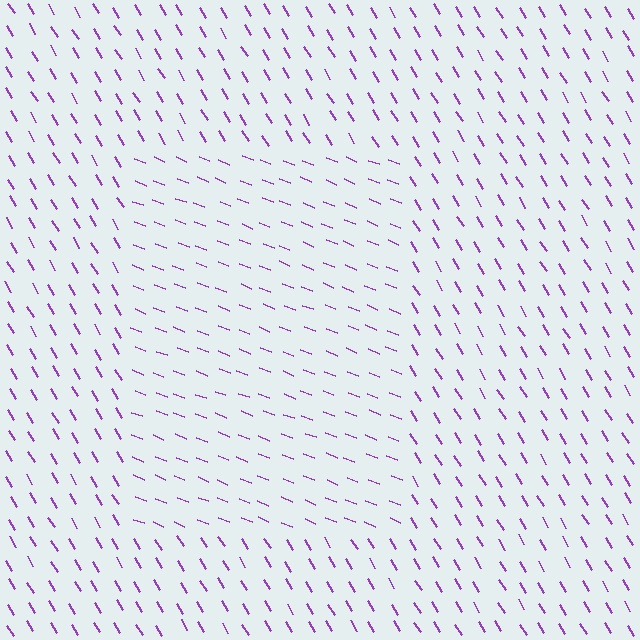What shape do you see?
I see a rectangle.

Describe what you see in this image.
The image is filled with small purple line segments. A rectangle region in the image has lines oriented differently from the surrounding lines, creating a visible texture boundary.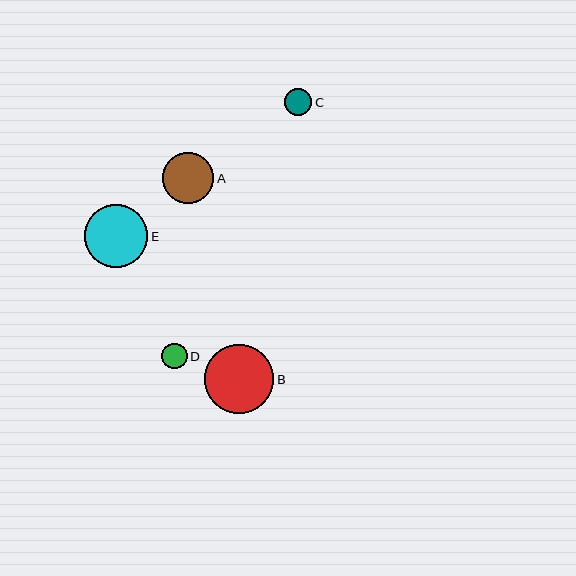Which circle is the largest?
Circle B is the largest with a size of approximately 69 pixels.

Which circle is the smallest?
Circle D is the smallest with a size of approximately 25 pixels.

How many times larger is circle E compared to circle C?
Circle E is approximately 2.3 times the size of circle C.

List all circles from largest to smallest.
From largest to smallest: B, E, A, C, D.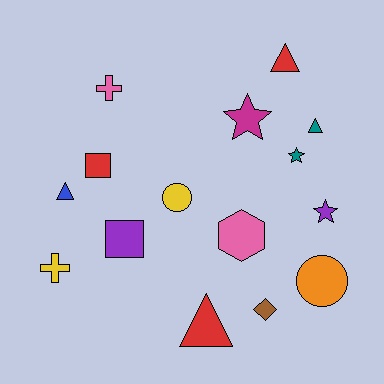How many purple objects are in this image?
There are 2 purple objects.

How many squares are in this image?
There are 2 squares.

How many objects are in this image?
There are 15 objects.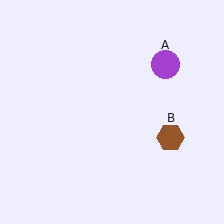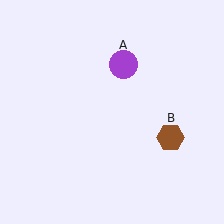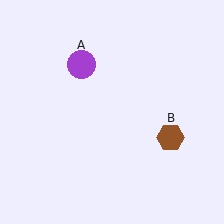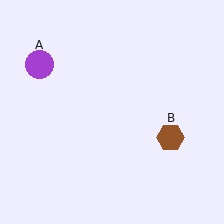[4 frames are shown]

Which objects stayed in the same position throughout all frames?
Brown hexagon (object B) remained stationary.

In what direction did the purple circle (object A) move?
The purple circle (object A) moved left.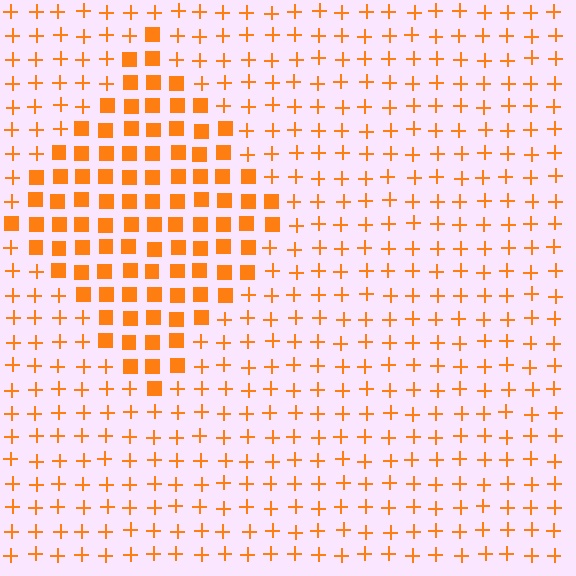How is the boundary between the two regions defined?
The boundary is defined by a change in element shape: squares inside vs. plus signs outside. All elements share the same color and spacing.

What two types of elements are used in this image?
The image uses squares inside the diamond region and plus signs outside it.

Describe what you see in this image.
The image is filled with small orange elements arranged in a uniform grid. A diamond-shaped region contains squares, while the surrounding area contains plus signs. The boundary is defined purely by the change in element shape.